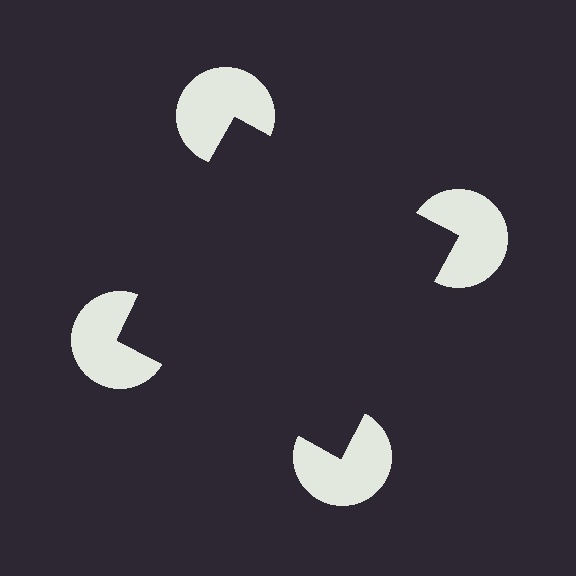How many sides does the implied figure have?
4 sides.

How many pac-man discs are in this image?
There are 4 — one at each vertex of the illusory square.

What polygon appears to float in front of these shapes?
An illusory square — its edges are inferred from the aligned wedge cuts in the pac-man discs, not physically drawn.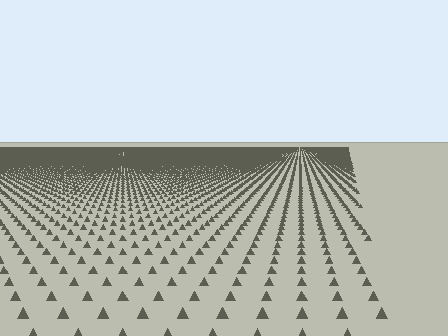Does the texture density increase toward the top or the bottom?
Density increases toward the top.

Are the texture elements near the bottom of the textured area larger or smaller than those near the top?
Larger. Near the bottom, elements are closer to the viewer and appear at a bigger on-screen size.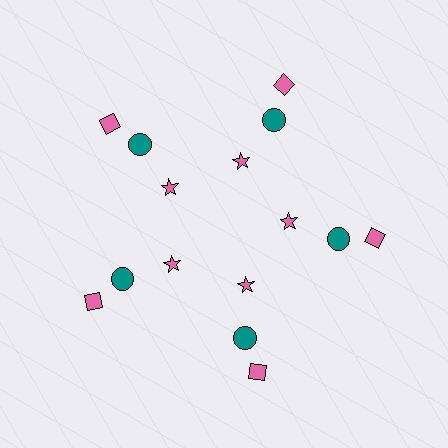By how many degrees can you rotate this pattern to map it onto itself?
The pattern maps onto itself every 72 degrees of rotation.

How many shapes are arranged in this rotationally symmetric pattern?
There are 15 shapes, arranged in 5 groups of 3.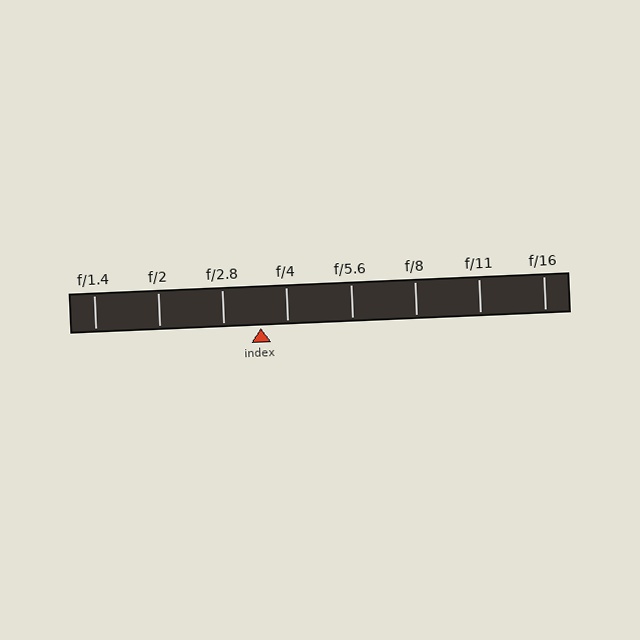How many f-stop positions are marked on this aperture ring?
There are 8 f-stop positions marked.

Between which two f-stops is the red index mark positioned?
The index mark is between f/2.8 and f/4.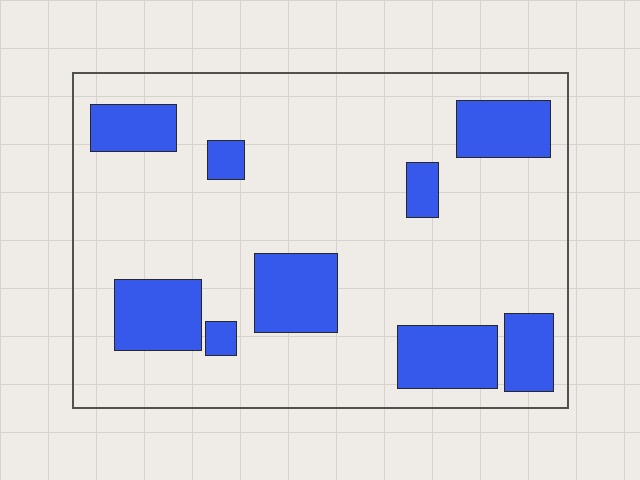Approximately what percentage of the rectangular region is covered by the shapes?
Approximately 20%.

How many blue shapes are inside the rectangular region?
9.